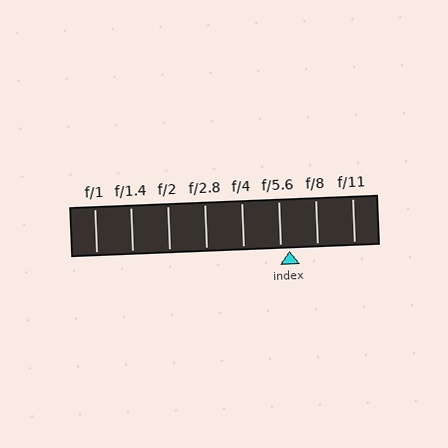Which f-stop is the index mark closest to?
The index mark is closest to f/5.6.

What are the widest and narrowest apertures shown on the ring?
The widest aperture shown is f/1 and the narrowest is f/11.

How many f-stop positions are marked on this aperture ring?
There are 8 f-stop positions marked.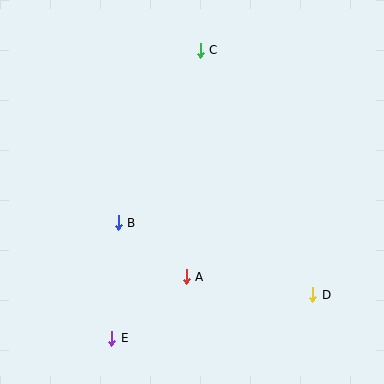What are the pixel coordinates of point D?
Point D is at (313, 295).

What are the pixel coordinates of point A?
Point A is at (186, 277).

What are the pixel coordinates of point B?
Point B is at (118, 223).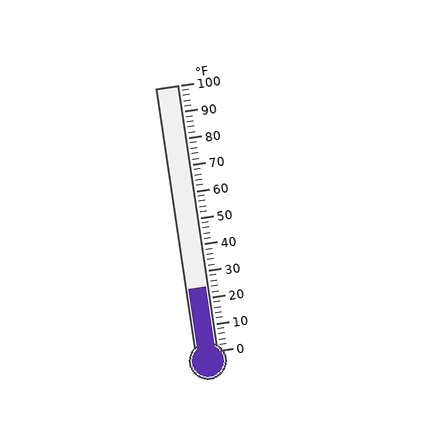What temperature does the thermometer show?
The thermometer shows approximately 24°F.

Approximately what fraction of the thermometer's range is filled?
The thermometer is filled to approximately 25% of its range.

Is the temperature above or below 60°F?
The temperature is below 60°F.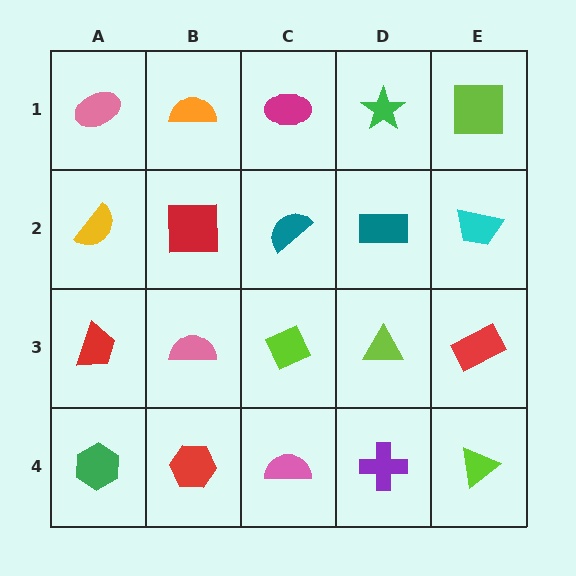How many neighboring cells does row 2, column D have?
4.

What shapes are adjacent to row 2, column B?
An orange semicircle (row 1, column B), a pink semicircle (row 3, column B), a yellow semicircle (row 2, column A), a teal semicircle (row 2, column C).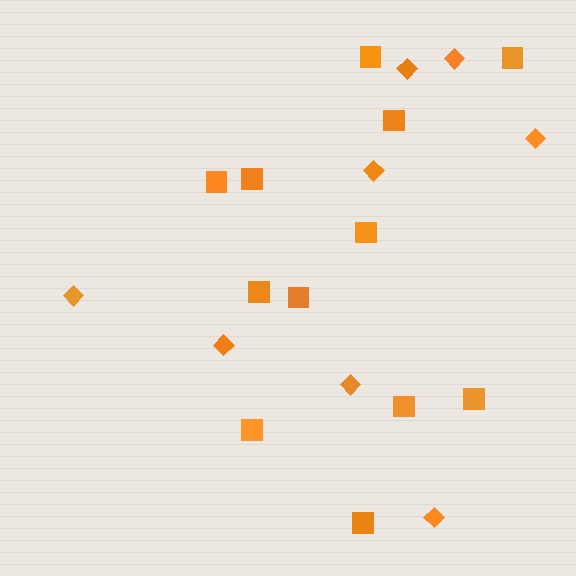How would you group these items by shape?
There are 2 groups: one group of squares (12) and one group of diamonds (8).